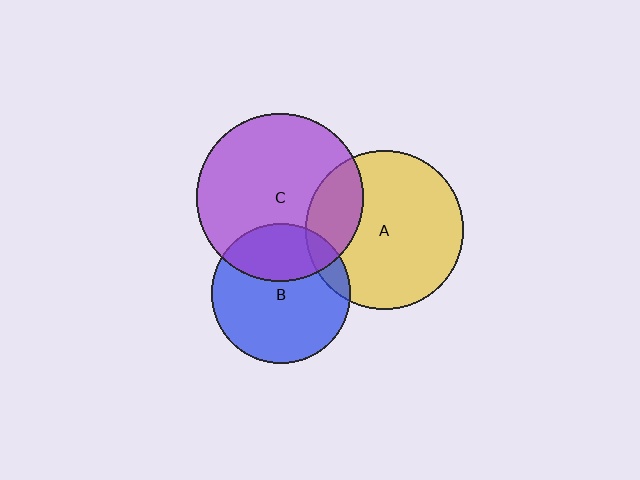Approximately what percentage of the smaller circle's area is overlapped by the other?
Approximately 10%.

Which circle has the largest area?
Circle C (purple).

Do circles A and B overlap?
Yes.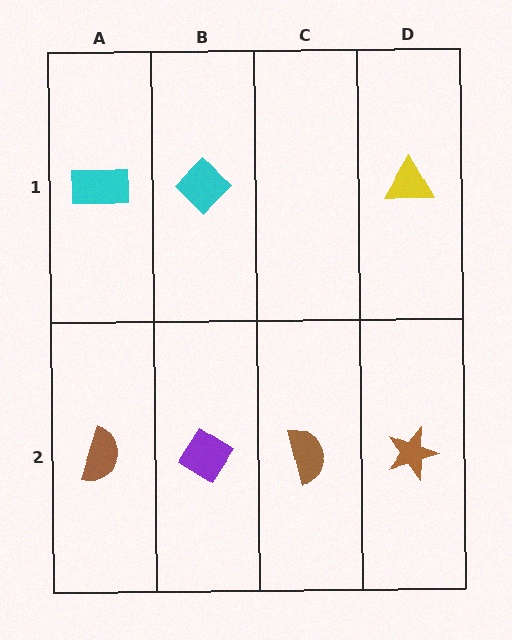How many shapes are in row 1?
3 shapes.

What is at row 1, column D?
A yellow triangle.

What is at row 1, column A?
A cyan rectangle.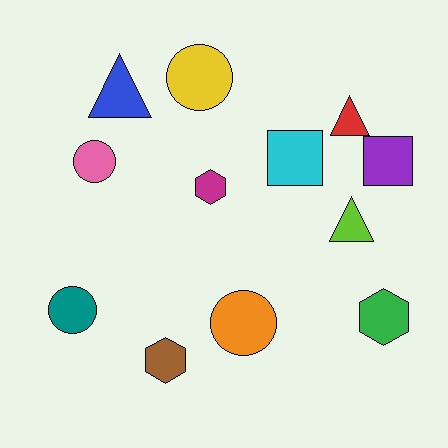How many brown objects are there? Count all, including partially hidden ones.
There is 1 brown object.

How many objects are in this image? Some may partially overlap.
There are 12 objects.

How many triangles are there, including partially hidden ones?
There are 3 triangles.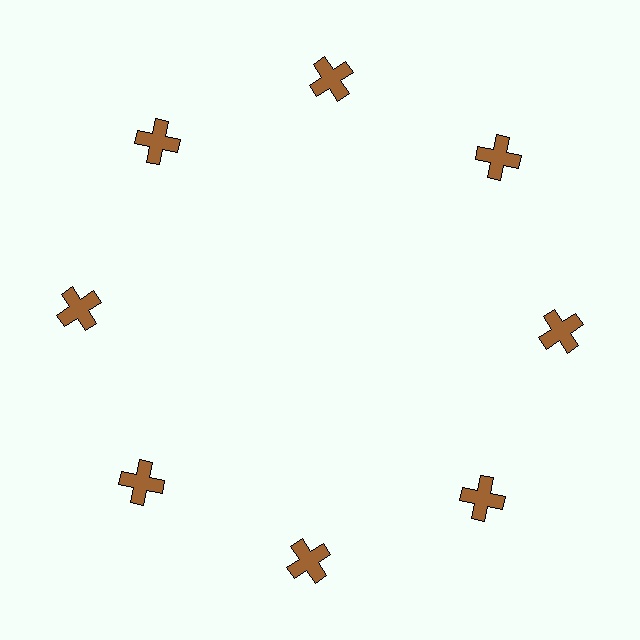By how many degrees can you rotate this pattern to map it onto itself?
The pattern maps onto itself every 45 degrees of rotation.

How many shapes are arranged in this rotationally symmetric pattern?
There are 8 shapes, arranged in 8 groups of 1.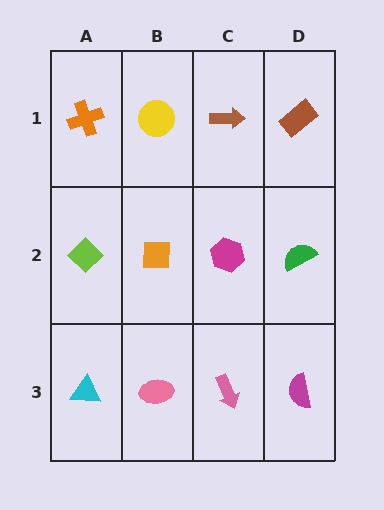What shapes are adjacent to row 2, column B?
A yellow circle (row 1, column B), a pink ellipse (row 3, column B), a lime diamond (row 2, column A), a magenta hexagon (row 2, column C).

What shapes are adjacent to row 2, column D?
A brown rectangle (row 1, column D), a magenta semicircle (row 3, column D), a magenta hexagon (row 2, column C).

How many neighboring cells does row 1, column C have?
3.